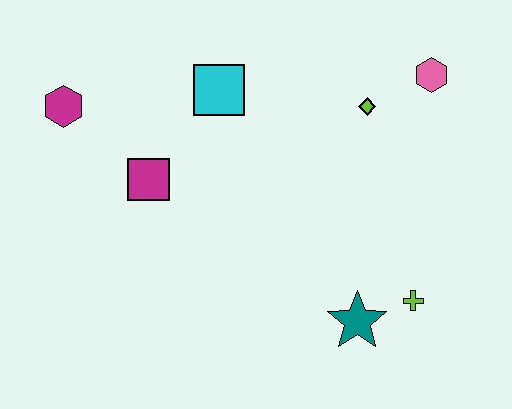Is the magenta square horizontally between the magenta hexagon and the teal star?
Yes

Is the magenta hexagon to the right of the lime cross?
No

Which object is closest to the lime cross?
The teal star is closest to the lime cross.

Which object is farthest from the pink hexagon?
The magenta hexagon is farthest from the pink hexagon.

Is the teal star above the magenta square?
No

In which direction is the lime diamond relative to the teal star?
The lime diamond is above the teal star.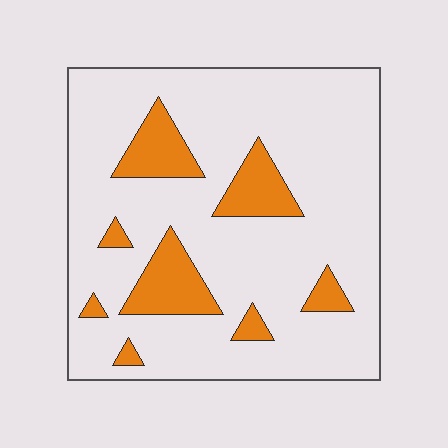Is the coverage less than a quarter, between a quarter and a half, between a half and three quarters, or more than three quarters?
Less than a quarter.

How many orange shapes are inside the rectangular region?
8.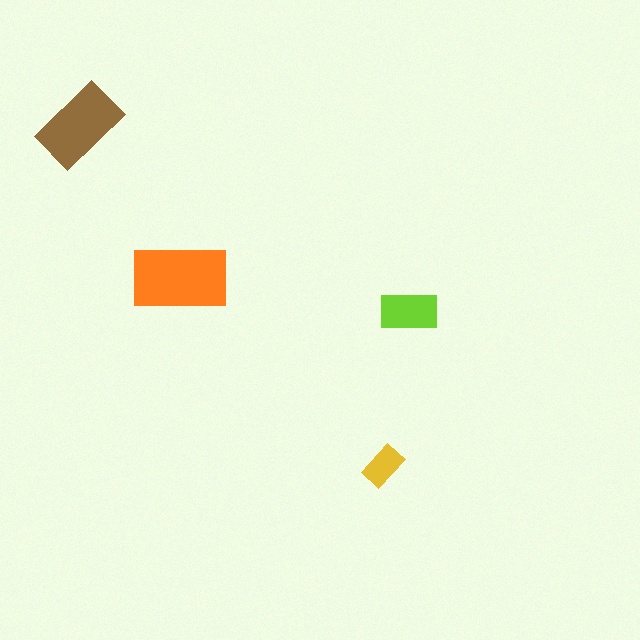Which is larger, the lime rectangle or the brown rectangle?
The brown one.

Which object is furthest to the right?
The lime rectangle is rightmost.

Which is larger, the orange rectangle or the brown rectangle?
The orange one.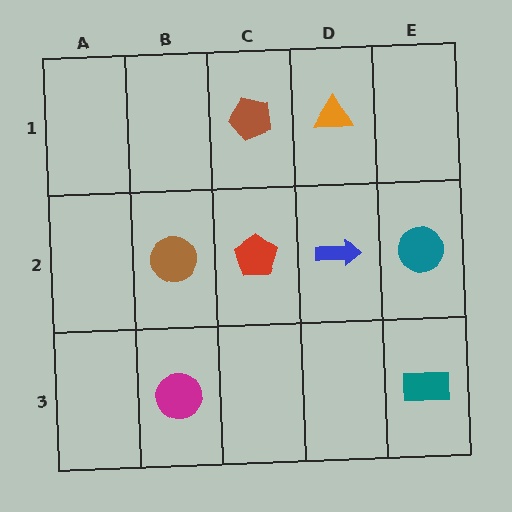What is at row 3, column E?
A teal rectangle.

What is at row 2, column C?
A red pentagon.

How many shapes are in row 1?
2 shapes.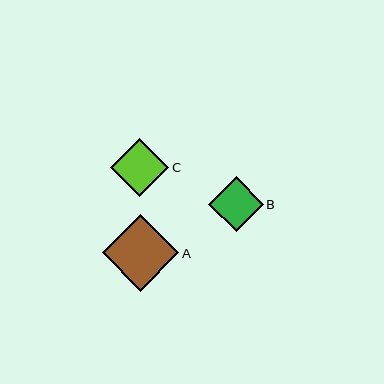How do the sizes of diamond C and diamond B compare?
Diamond C and diamond B are approximately the same size.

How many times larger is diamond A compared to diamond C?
Diamond A is approximately 1.3 times the size of diamond C.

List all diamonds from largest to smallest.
From largest to smallest: A, C, B.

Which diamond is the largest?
Diamond A is the largest with a size of approximately 77 pixels.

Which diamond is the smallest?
Diamond B is the smallest with a size of approximately 55 pixels.